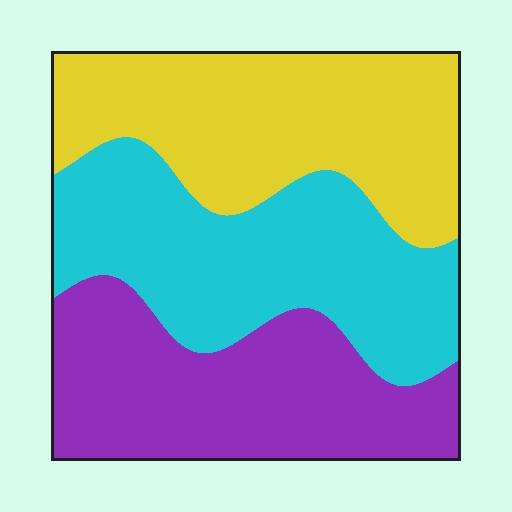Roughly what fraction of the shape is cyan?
Cyan covers 34% of the shape.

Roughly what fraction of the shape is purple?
Purple covers around 30% of the shape.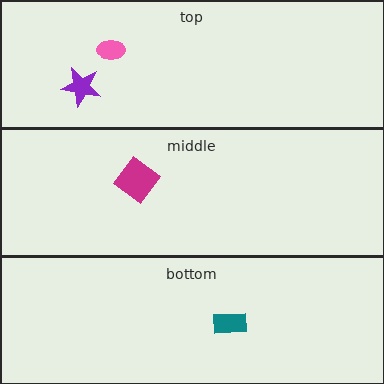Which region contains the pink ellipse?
The top region.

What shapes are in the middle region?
The red trapezoid, the magenta diamond.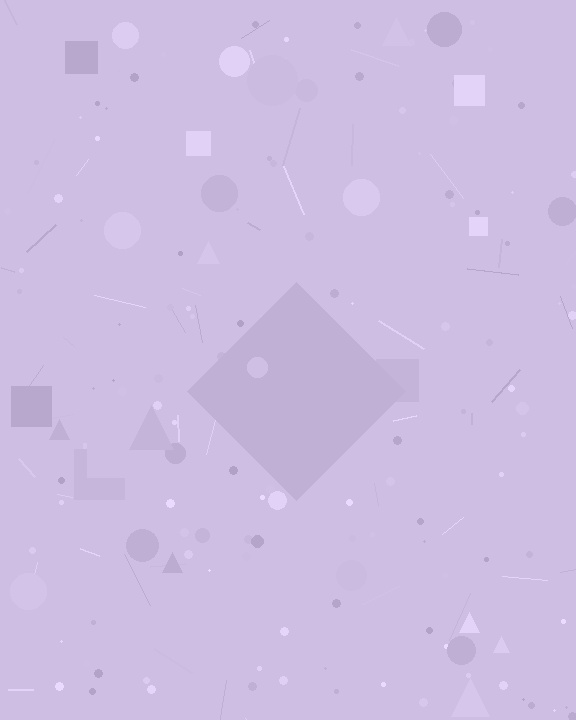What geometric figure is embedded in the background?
A diamond is embedded in the background.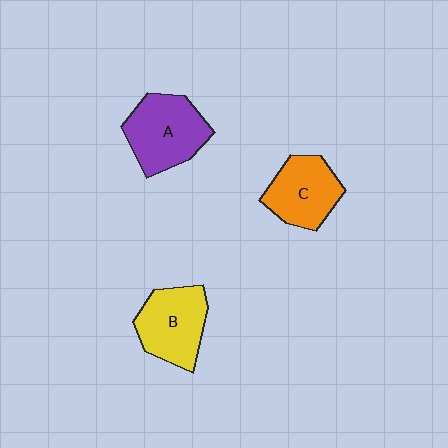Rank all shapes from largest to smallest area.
From largest to smallest: A (purple), B (yellow), C (orange).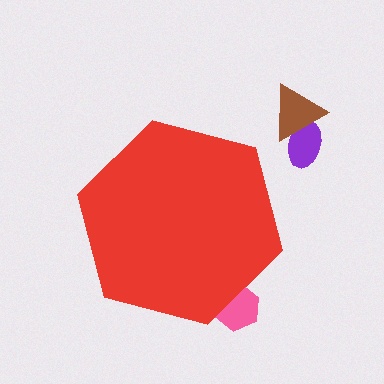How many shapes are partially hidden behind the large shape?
1 shape is partially hidden.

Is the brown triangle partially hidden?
No, the brown triangle is fully visible.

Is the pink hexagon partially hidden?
Yes, the pink hexagon is partially hidden behind the red hexagon.